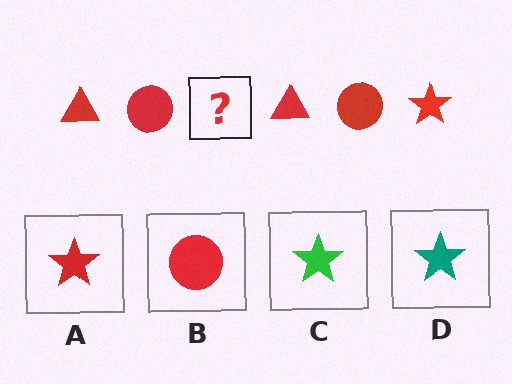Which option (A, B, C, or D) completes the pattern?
A.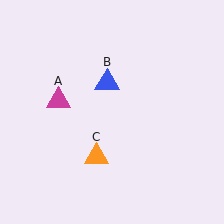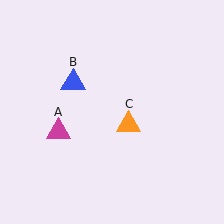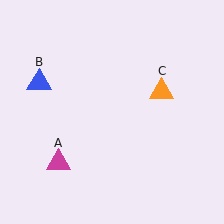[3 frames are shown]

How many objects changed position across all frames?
3 objects changed position: magenta triangle (object A), blue triangle (object B), orange triangle (object C).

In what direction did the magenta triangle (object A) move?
The magenta triangle (object A) moved down.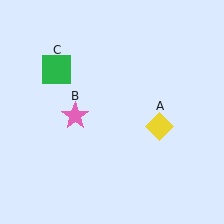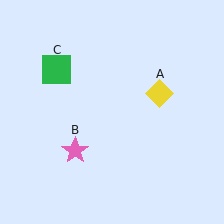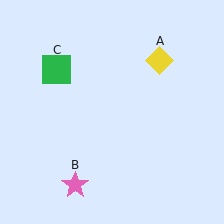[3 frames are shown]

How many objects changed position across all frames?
2 objects changed position: yellow diamond (object A), pink star (object B).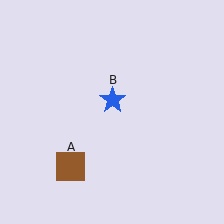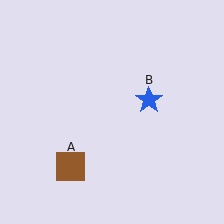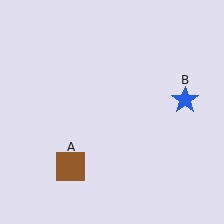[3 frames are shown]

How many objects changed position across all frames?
1 object changed position: blue star (object B).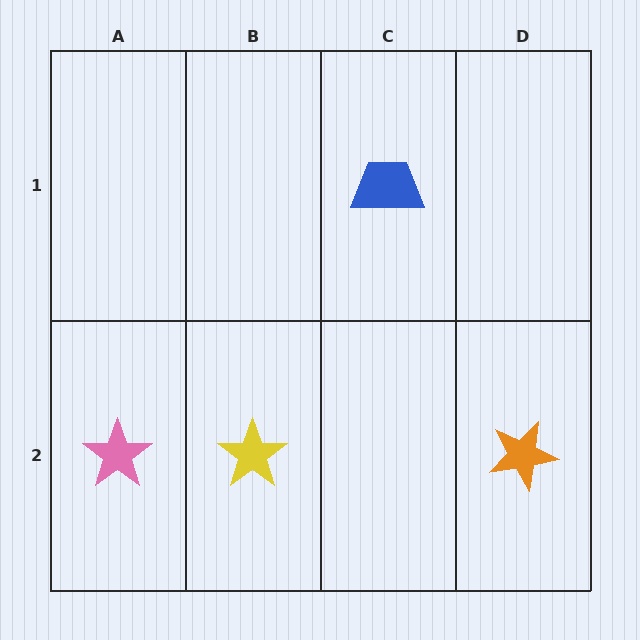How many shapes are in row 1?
1 shape.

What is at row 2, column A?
A pink star.